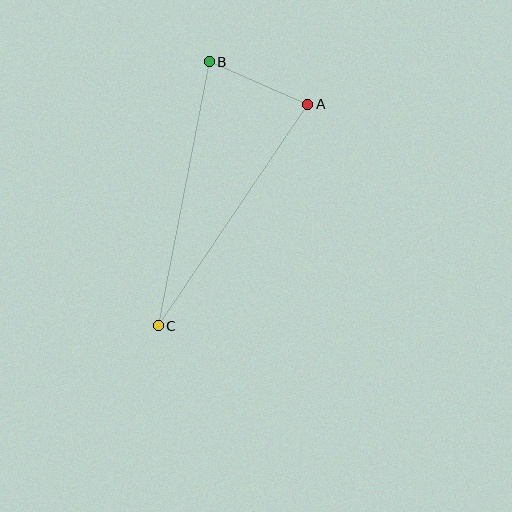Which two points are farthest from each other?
Points B and C are farthest from each other.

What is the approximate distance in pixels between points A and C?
The distance between A and C is approximately 267 pixels.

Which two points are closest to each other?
Points A and B are closest to each other.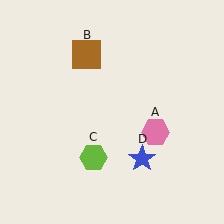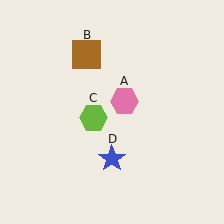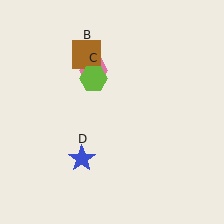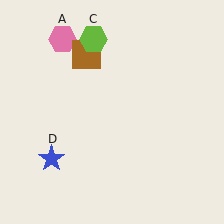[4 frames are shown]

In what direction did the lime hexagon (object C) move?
The lime hexagon (object C) moved up.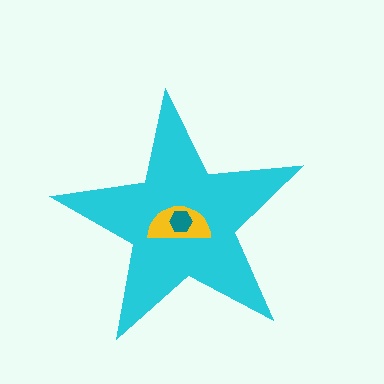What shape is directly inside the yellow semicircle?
The teal hexagon.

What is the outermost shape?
The cyan star.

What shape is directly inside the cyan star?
The yellow semicircle.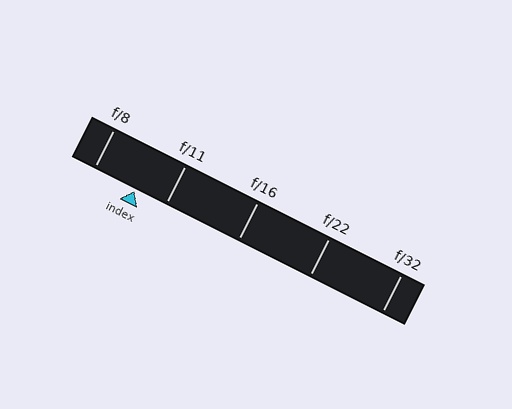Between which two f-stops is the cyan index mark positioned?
The index mark is between f/8 and f/11.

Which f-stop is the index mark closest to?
The index mark is closest to f/11.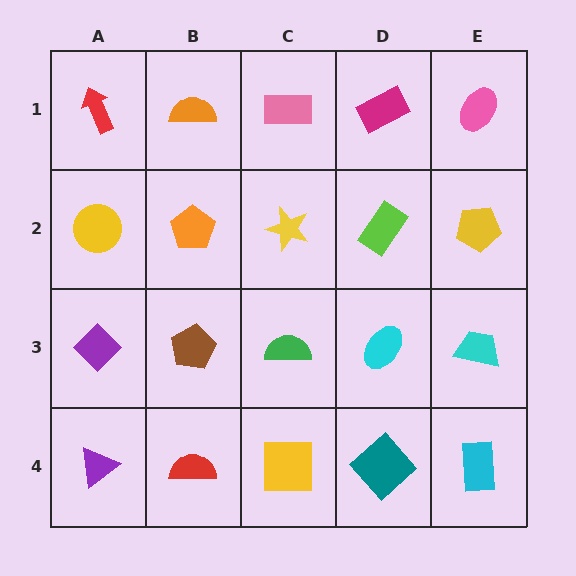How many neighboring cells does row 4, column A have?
2.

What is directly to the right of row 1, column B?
A pink rectangle.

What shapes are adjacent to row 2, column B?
An orange semicircle (row 1, column B), a brown pentagon (row 3, column B), a yellow circle (row 2, column A), a yellow star (row 2, column C).